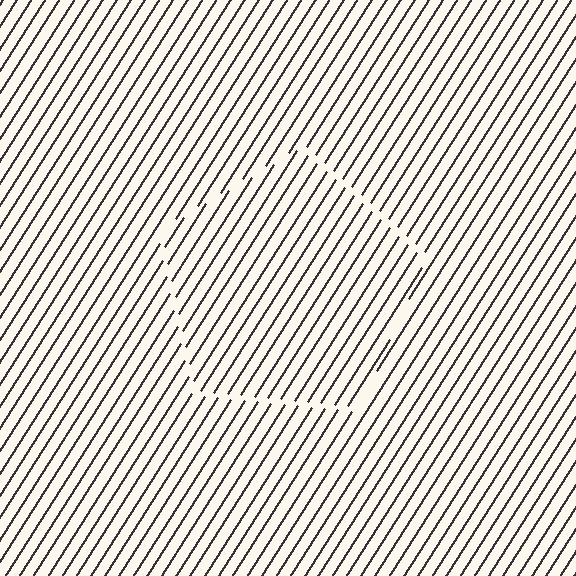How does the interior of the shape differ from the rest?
The interior of the shape contains the same grating, shifted by half a period — the contour is defined by the phase discontinuity where line-ends from the inner and outer gratings abut.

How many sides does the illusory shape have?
5 sides — the line-ends trace a pentagon.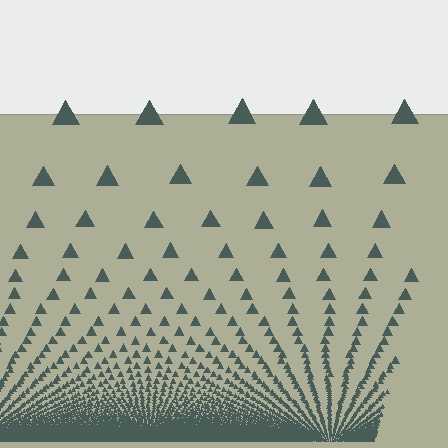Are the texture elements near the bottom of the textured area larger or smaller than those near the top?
Smaller. The gradient is inverted — elements near the bottom are smaller and denser.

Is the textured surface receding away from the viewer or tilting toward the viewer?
The surface appears to tilt toward the viewer. Texture elements get larger and sparser toward the top.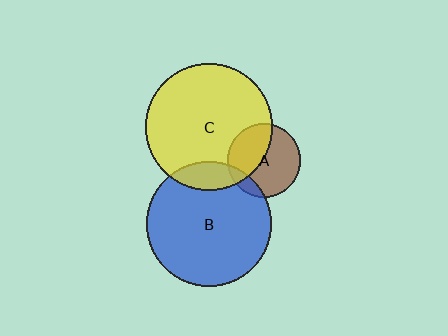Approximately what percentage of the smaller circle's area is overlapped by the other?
Approximately 15%.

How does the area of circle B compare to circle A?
Approximately 2.8 times.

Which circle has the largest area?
Circle C (yellow).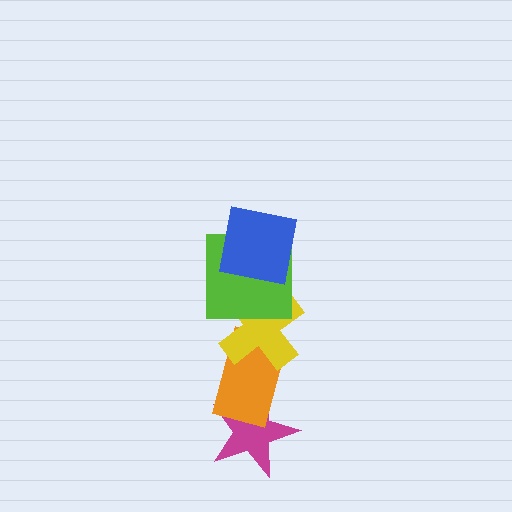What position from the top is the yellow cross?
The yellow cross is 3rd from the top.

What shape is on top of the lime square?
The blue square is on top of the lime square.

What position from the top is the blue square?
The blue square is 1st from the top.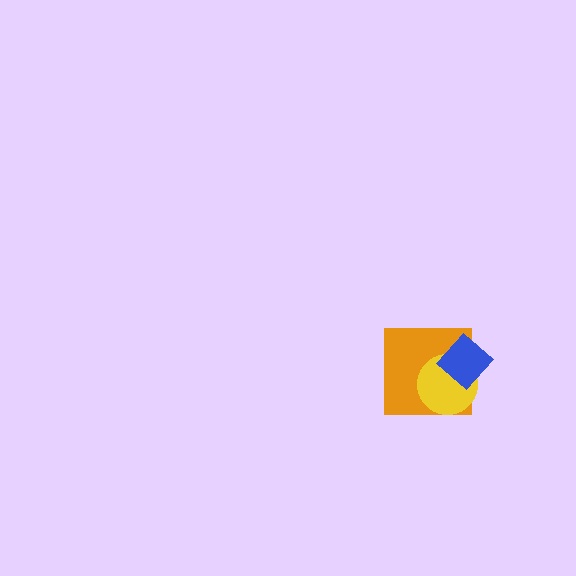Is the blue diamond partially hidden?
No, no other shape covers it.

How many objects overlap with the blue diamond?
2 objects overlap with the blue diamond.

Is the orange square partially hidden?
Yes, it is partially covered by another shape.